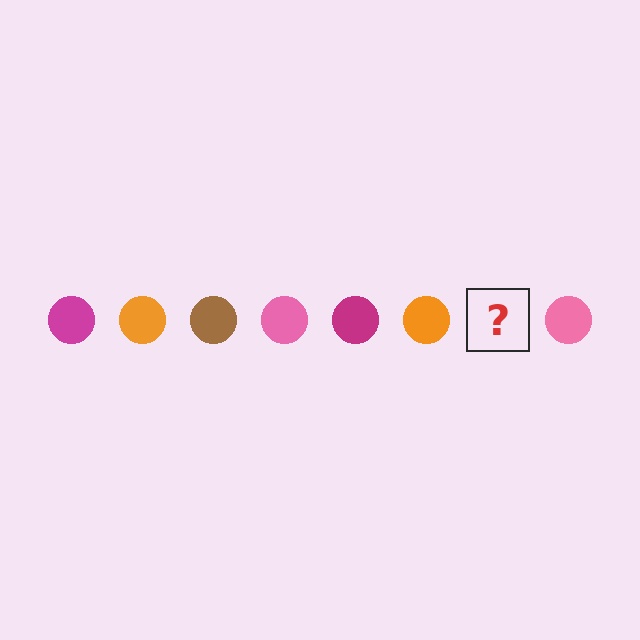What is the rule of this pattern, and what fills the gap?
The rule is that the pattern cycles through magenta, orange, brown, pink circles. The gap should be filled with a brown circle.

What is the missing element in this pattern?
The missing element is a brown circle.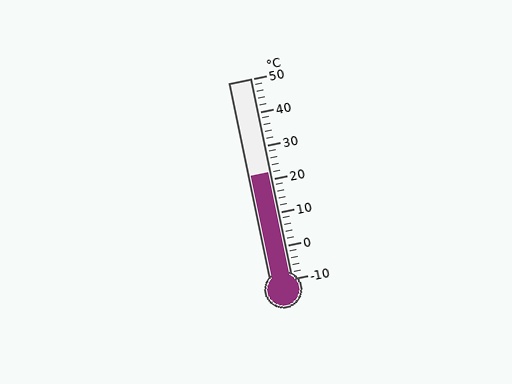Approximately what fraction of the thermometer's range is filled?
The thermometer is filled to approximately 55% of its range.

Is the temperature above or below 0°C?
The temperature is above 0°C.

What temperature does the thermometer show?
The thermometer shows approximately 22°C.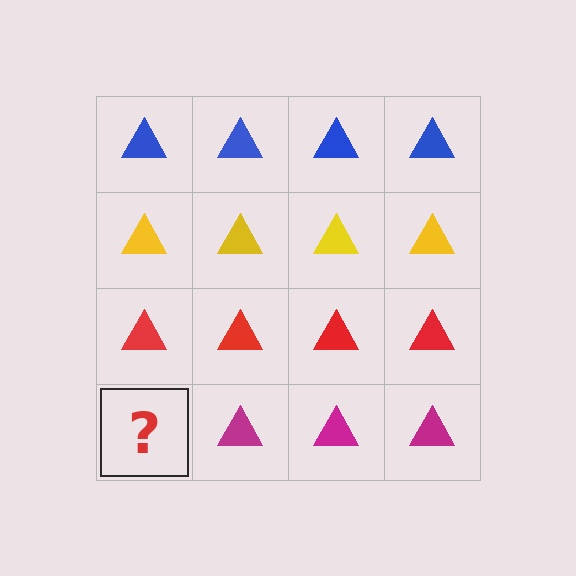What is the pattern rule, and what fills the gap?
The rule is that each row has a consistent color. The gap should be filled with a magenta triangle.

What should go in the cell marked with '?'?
The missing cell should contain a magenta triangle.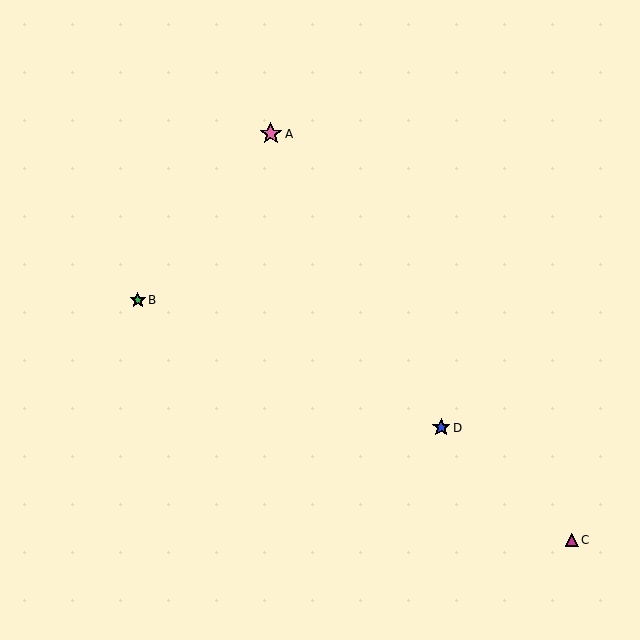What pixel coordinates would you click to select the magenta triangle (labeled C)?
Click at (572, 540) to select the magenta triangle C.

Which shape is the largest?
The pink star (labeled A) is the largest.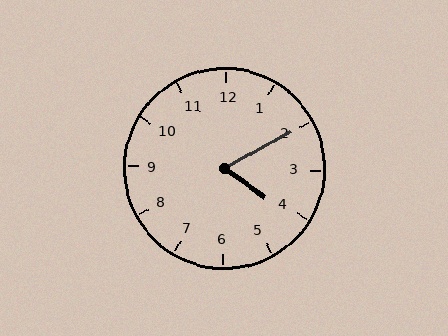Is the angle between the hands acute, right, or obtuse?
It is acute.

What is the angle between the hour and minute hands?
Approximately 65 degrees.